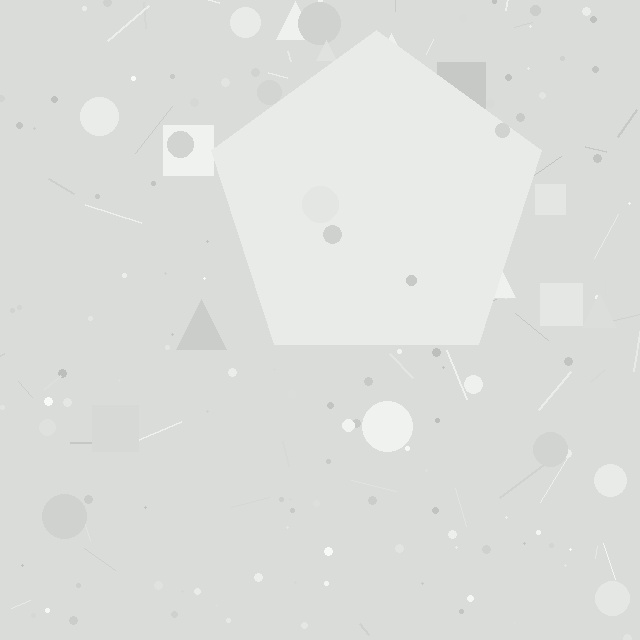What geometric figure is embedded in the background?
A pentagon is embedded in the background.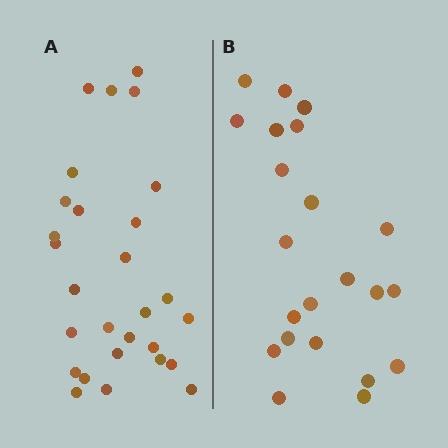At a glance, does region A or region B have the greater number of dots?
Region A (the left region) has more dots.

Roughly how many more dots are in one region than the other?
Region A has about 6 more dots than region B.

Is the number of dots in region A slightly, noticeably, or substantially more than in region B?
Region A has noticeably more, but not dramatically so. The ratio is roughly 1.3 to 1.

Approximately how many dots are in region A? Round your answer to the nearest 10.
About 30 dots. (The exact count is 28, which rounds to 30.)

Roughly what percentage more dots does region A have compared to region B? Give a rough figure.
About 25% more.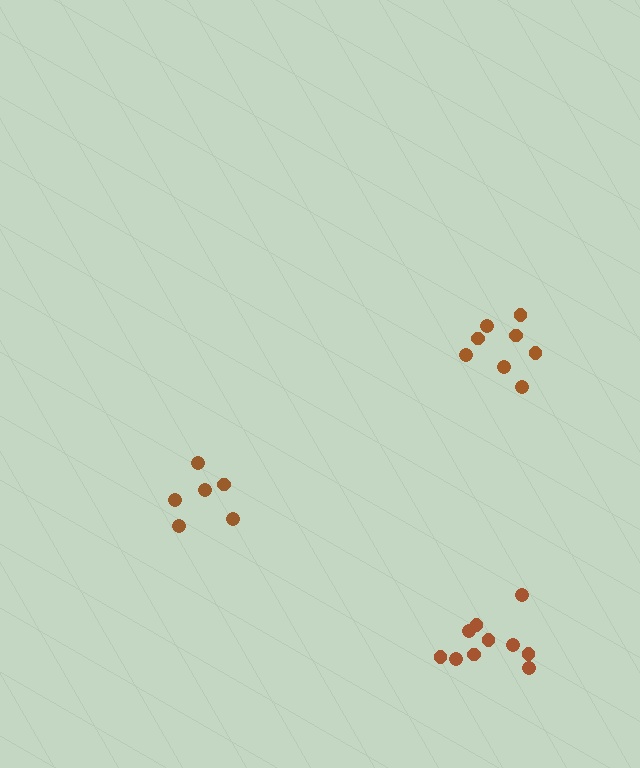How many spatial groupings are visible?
There are 3 spatial groupings.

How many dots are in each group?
Group 1: 6 dots, Group 2: 10 dots, Group 3: 8 dots (24 total).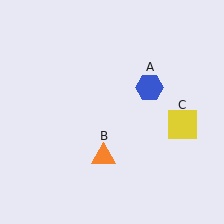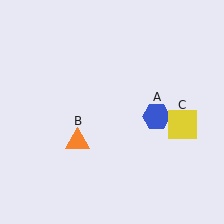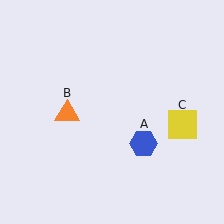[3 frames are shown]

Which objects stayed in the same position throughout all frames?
Yellow square (object C) remained stationary.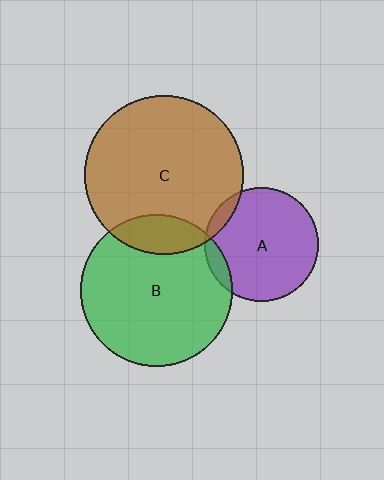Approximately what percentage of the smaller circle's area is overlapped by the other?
Approximately 10%.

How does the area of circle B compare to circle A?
Approximately 1.8 times.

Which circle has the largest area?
Circle C (brown).